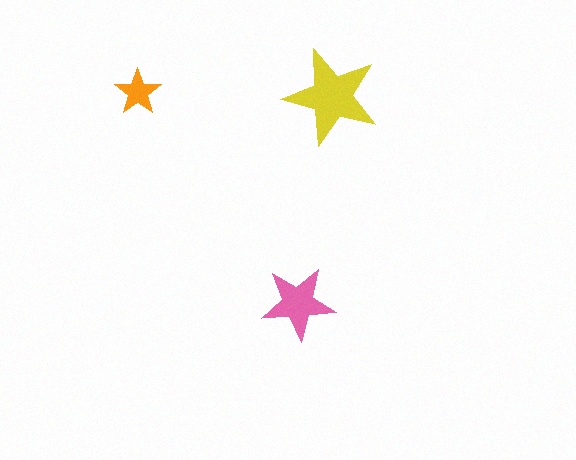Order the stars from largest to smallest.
the yellow one, the pink one, the orange one.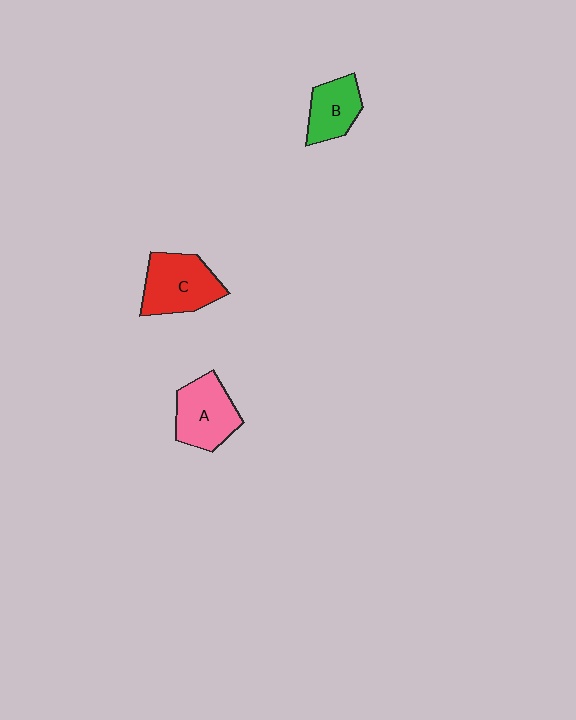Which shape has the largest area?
Shape C (red).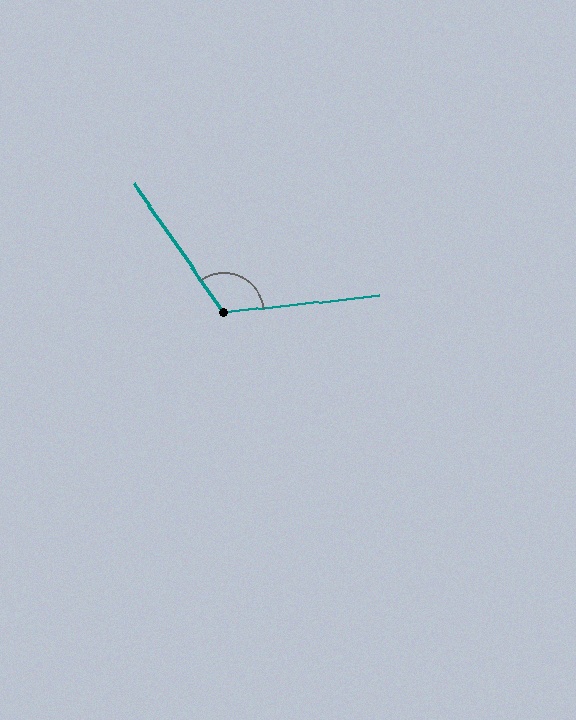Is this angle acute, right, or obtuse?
It is obtuse.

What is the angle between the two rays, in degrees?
Approximately 118 degrees.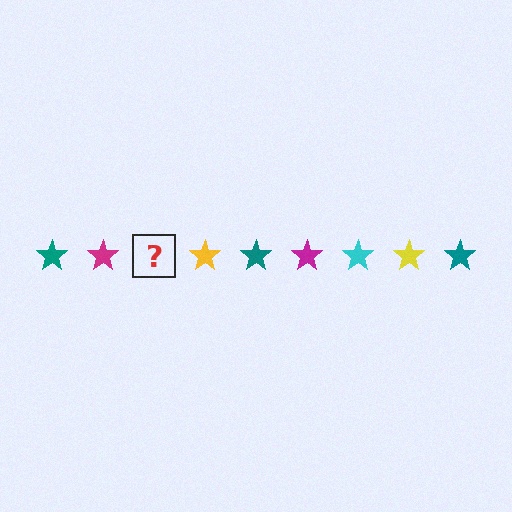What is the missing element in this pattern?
The missing element is a cyan star.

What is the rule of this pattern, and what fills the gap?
The rule is that the pattern cycles through teal, magenta, cyan, yellow stars. The gap should be filled with a cyan star.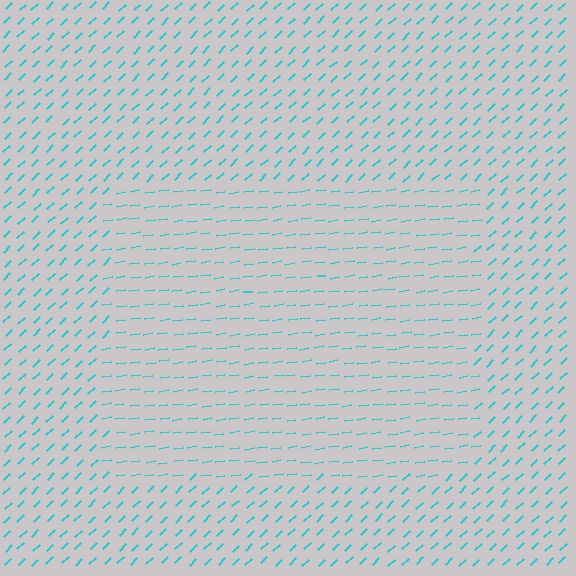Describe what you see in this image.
The image is filled with small cyan line segments. A rectangle region in the image has lines oriented differently from the surrounding lines, creating a visible texture boundary.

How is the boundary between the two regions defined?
The boundary is defined purely by a change in line orientation (approximately 35 degrees difference). All lines are the same color and thickness.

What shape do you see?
I see a rectangle.